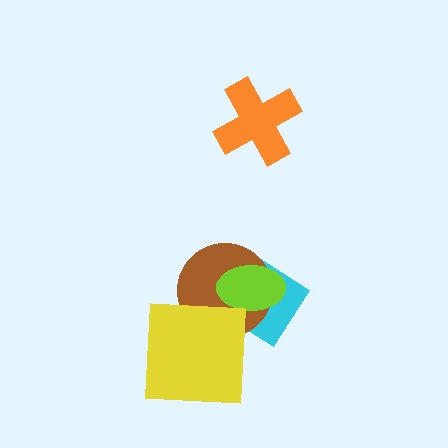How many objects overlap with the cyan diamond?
2 objects overlap with the cyan diamond.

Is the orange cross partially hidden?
No, no other shape covers it.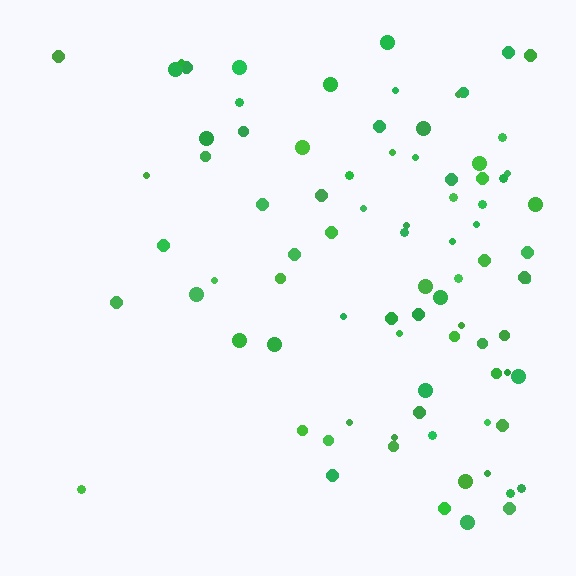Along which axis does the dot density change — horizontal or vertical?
Horizontal.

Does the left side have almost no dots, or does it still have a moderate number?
Still a moderate number, just noticeably fewer than the right.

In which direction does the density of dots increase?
From left to right, with the right side densest.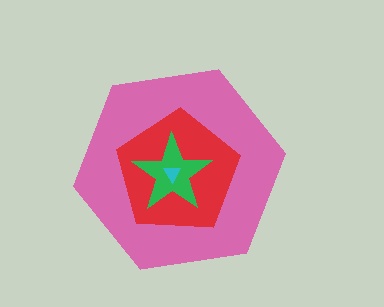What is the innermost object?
The cyan triangle.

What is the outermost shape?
The pink hexagon.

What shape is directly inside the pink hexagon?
The red pentagon.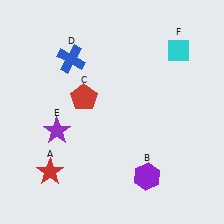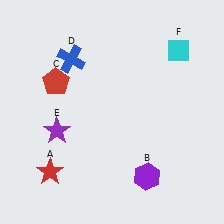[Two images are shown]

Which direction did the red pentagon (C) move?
The red pentagon (C) moved left.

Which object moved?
The red pentagon (C) moved left.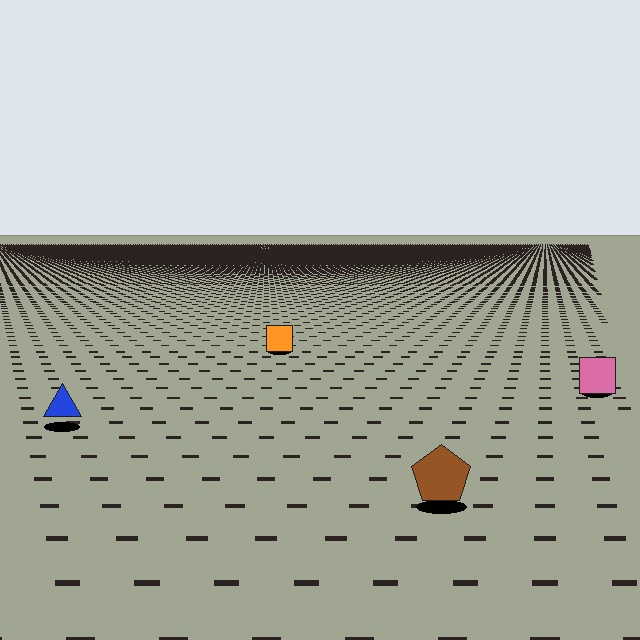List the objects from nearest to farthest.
From nearest to farthest: the brown pentagon, the blue triangle, the pink square, the orange square.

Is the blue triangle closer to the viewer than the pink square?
Yes. The blue triangle is closer — you can tell from the texture gradient: the ground texture is coarser near it.